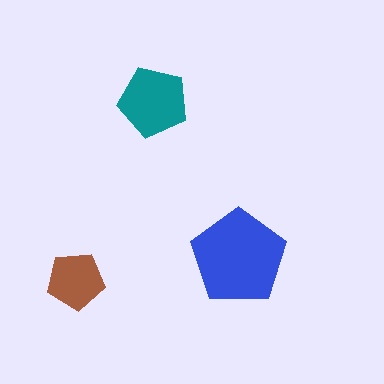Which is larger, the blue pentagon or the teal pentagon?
The blue one.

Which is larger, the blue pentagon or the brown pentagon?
The blue one.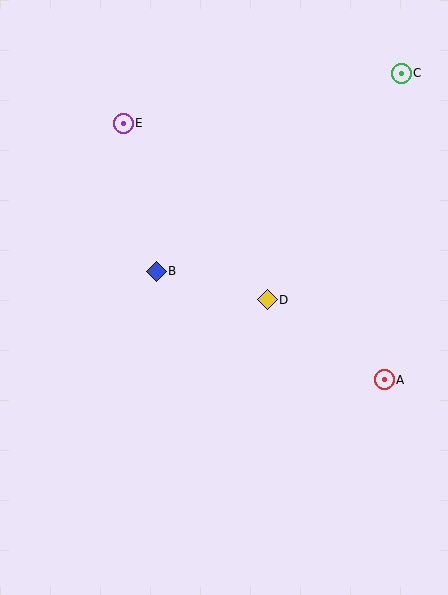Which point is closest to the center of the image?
Point D at (267, 300) is closest to the center.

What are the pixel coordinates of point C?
Point C is at (401, 73).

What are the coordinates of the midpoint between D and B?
The midpoint between D and B is at (212, 286).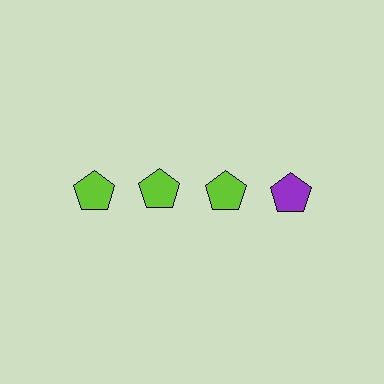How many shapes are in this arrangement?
There are 4 shapes arranged in a grid pattern.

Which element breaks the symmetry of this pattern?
The purple pentagon in the top row, second from right column breaks the symmetry. All other shapes are lime pentagons.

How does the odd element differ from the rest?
It has a different color: purple instead of lime.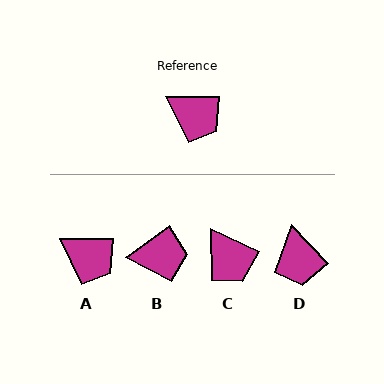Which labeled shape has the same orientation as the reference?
A.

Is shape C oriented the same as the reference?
No, it is off by about 25 degrees.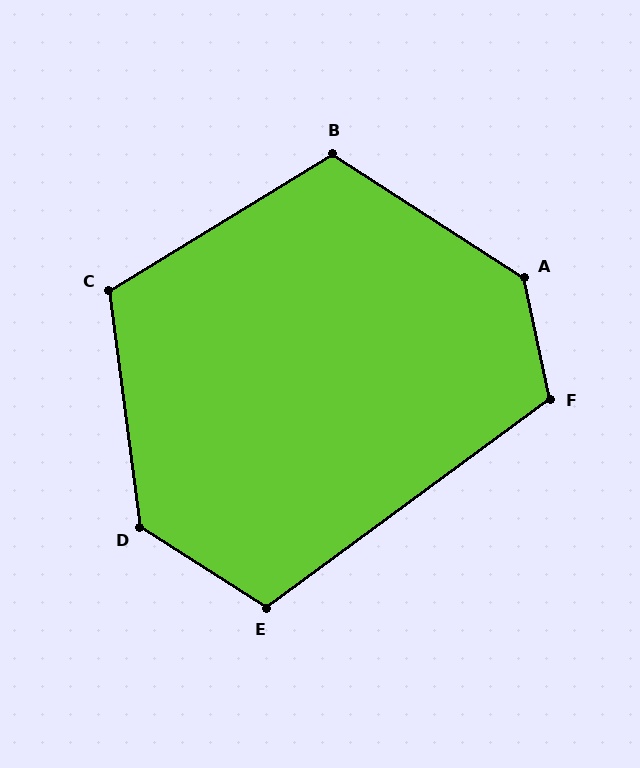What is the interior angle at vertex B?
Approximately 116 degrees (obtuse).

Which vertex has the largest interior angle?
A, at approximately 135 degrees.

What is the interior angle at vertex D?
Approximately 130 degrees (obtuse).